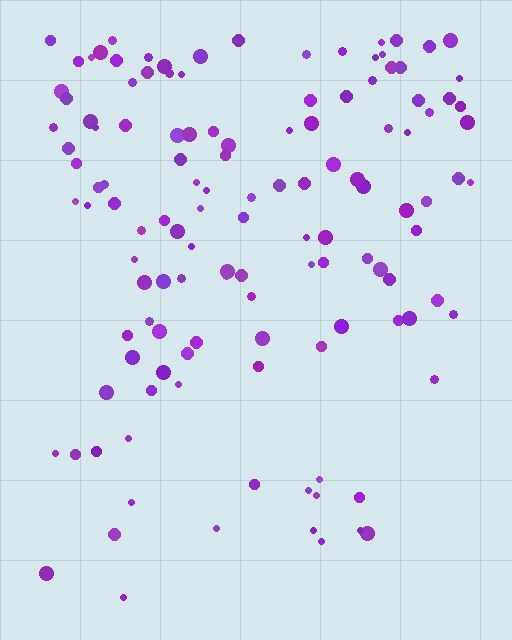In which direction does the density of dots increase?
From bottom to top, with the top side densest.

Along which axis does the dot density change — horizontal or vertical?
Vertical.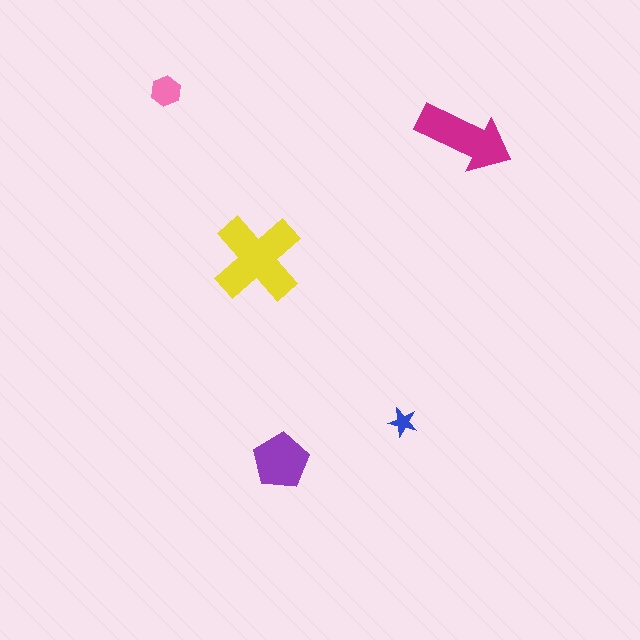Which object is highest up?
The pink hexagon is topmost.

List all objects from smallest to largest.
The blue star, the pink hexagon, the purple pentagon, the magenta arrow, the yellow cross.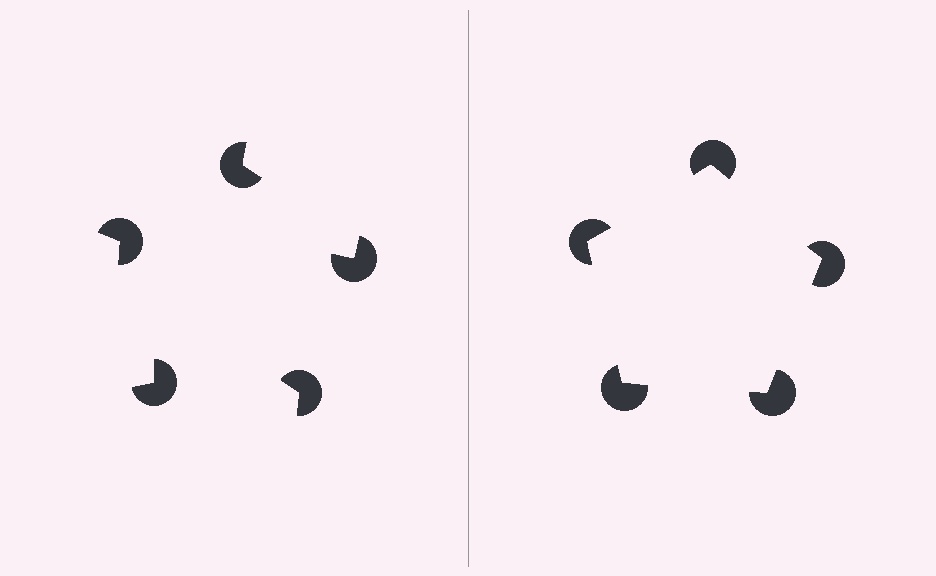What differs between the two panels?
The pac-man discs are positioned identically on both sides; only the wedge orientations differ. On the right they align to a pentagon; on the left they are misaligned.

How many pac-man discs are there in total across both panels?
10 — 5 on each side.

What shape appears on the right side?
An illusory pentagon.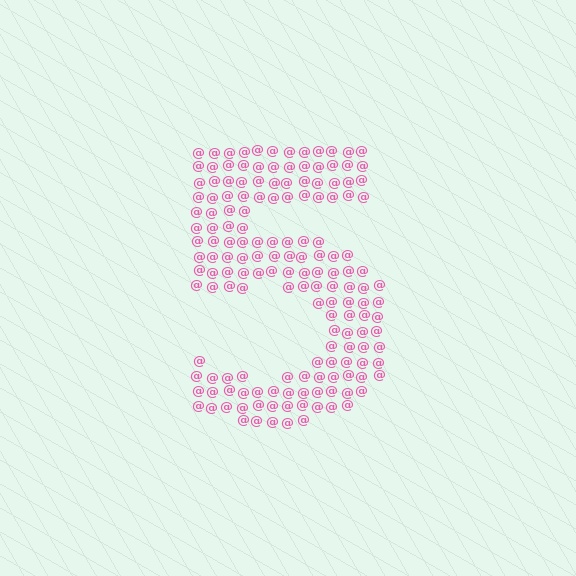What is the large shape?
The large shape is the digit 5.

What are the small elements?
The small elements are at signs.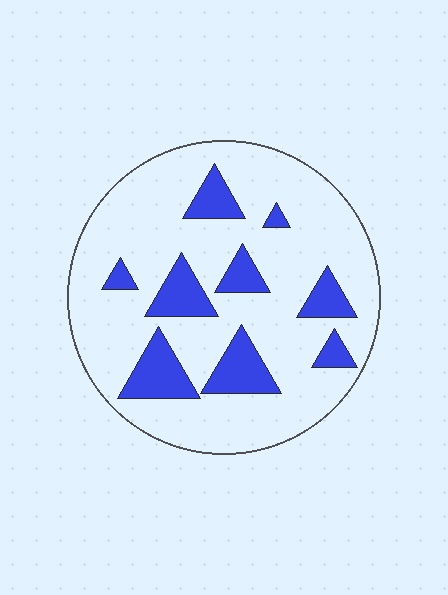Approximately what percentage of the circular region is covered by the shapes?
Approximately 20%.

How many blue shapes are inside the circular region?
9.